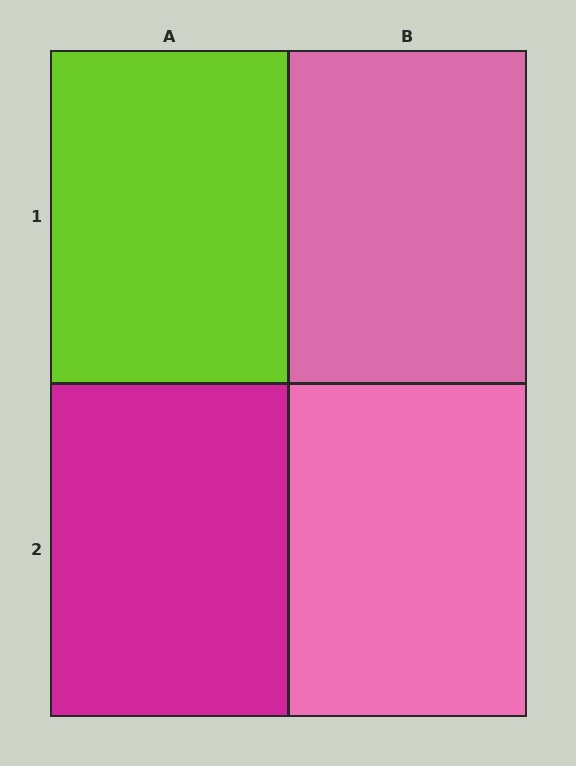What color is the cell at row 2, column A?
Magenta.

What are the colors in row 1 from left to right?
Lime, pink.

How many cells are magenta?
1 cell is magenta.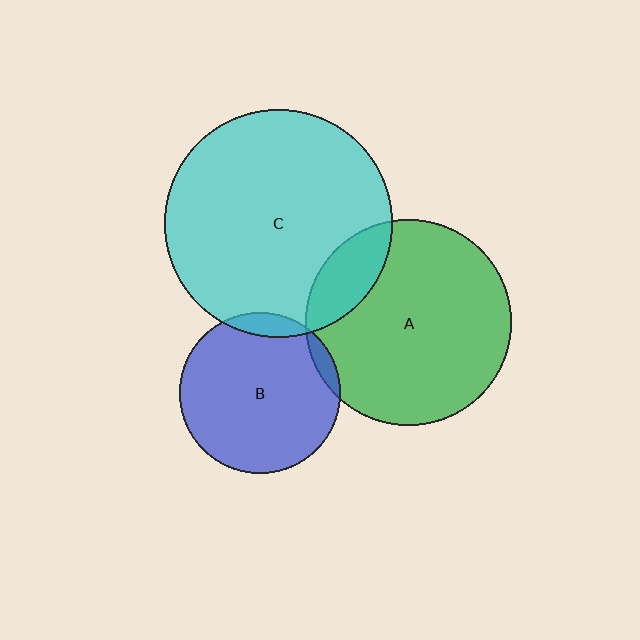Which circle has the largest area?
Circle C (cyan).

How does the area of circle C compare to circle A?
Approximately 1.2 times.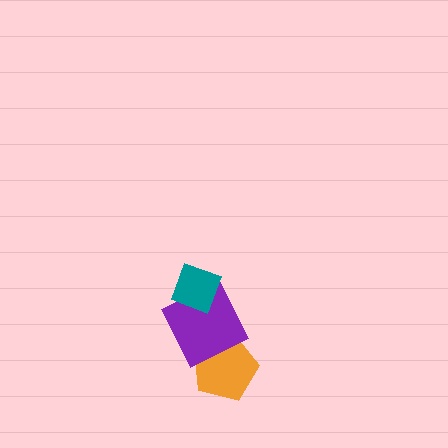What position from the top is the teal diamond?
The teal diamond is 1st from the top.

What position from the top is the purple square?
The purple square is 2nd from the top.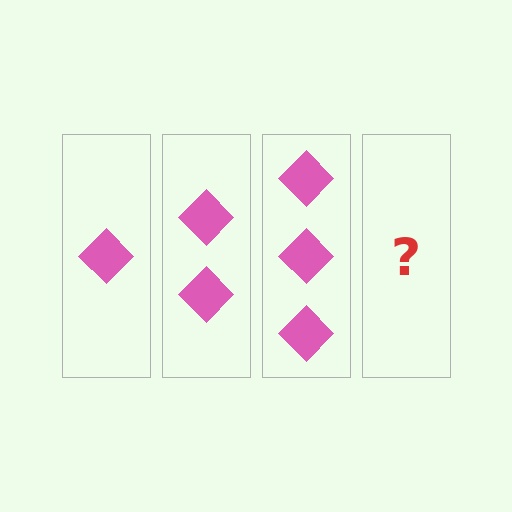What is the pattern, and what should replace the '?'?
The pattern is that each step adds one more diamond. The '?' should be 4 diamonds.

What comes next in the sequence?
The next element should be 4 diamonds.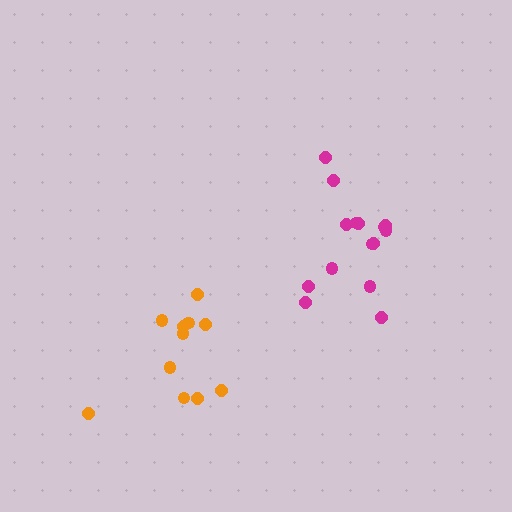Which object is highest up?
The magenta cluster is topmost.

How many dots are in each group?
Group 1: 15 dots, Group 2: 11 dots (26 total).